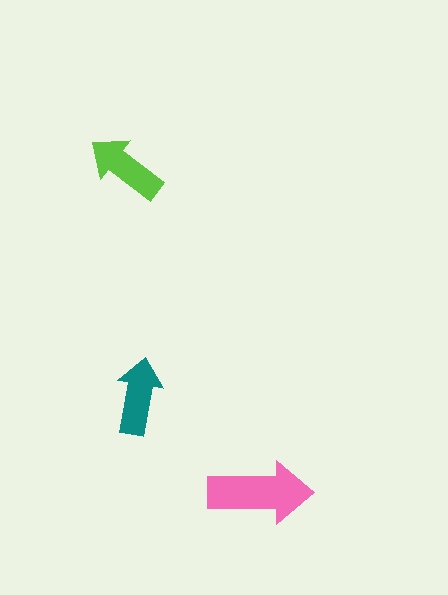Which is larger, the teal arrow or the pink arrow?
The pink one.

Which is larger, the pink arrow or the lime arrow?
The pink one.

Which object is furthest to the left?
The lime arrow is leftmost.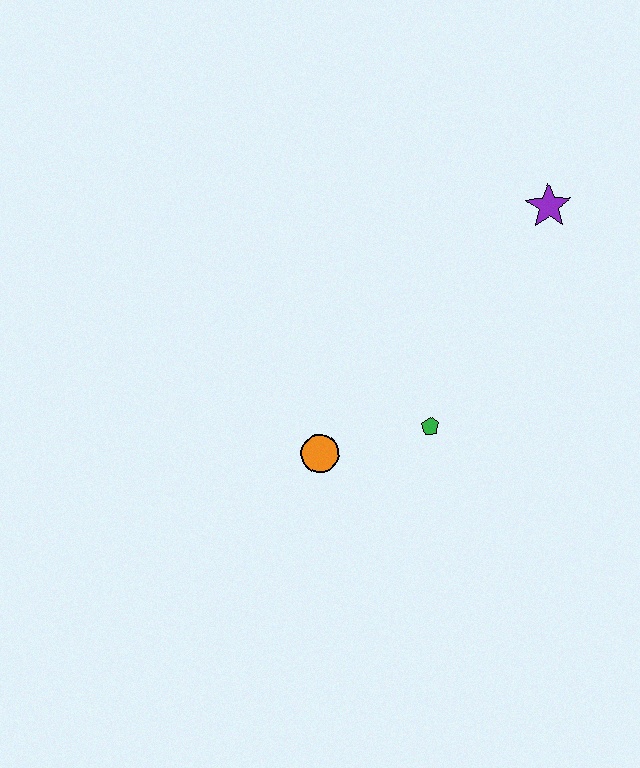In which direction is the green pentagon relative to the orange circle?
The green pentagon is to the right of the orange circle.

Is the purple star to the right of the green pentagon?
Yes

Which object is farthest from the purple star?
The orange circle is farthest from the purple star.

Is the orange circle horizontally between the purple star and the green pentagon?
No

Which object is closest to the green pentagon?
The orange circle is closest to the green pentagon.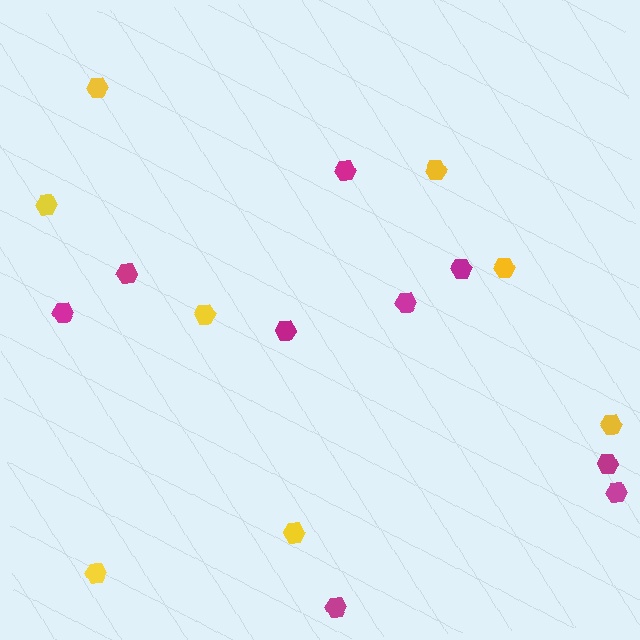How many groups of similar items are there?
There are 2 groups: one group of yellow hexagons (8) and one group of magenta hexagons (9).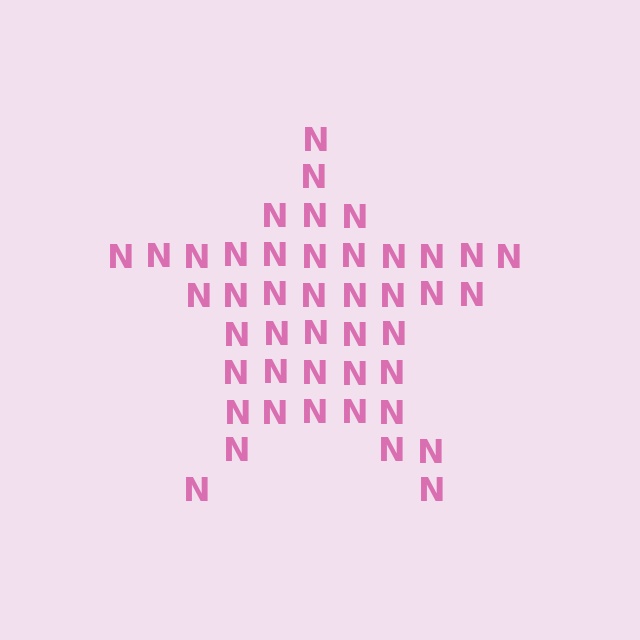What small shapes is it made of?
It is made of small letter N's.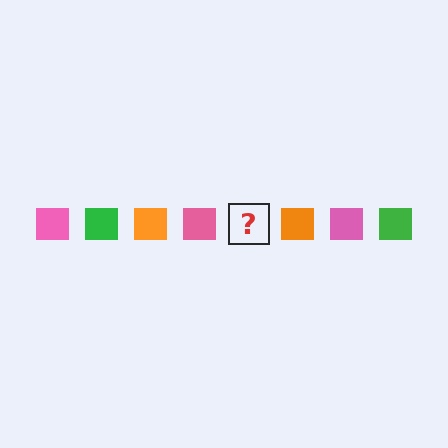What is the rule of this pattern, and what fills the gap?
The rule is that the pattern cycles through pink, green, orange squares. The gap should be filled with a green square.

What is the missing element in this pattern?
The missing element is a green square.